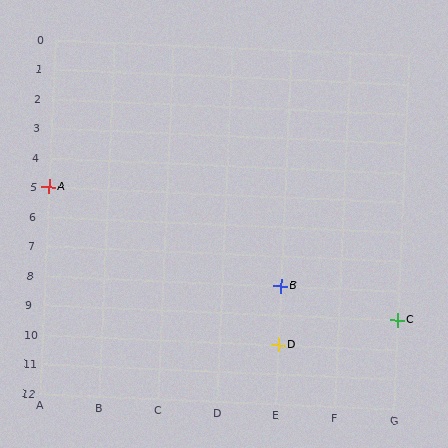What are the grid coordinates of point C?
Point C is at grid coordinates (G, 9).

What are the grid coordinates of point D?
Point D is at grid coordinates (E, 10).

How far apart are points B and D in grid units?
Points B and D are 2 rows apart.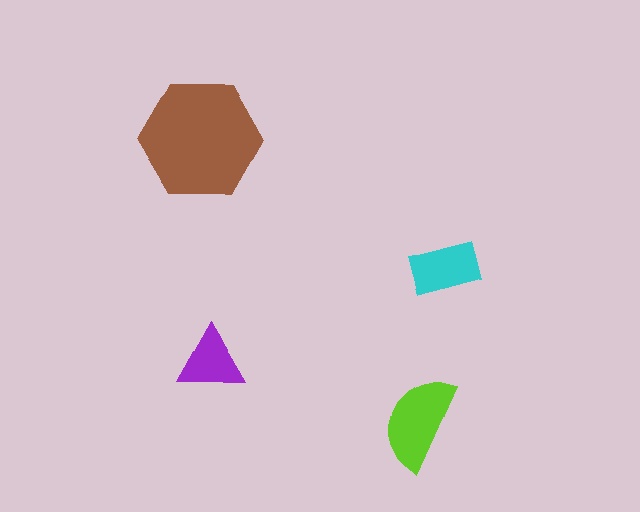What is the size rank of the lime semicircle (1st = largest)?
2nd.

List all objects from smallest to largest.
The purple triangle, the cyan rectangle, the lime semicircle, the brown hexagon.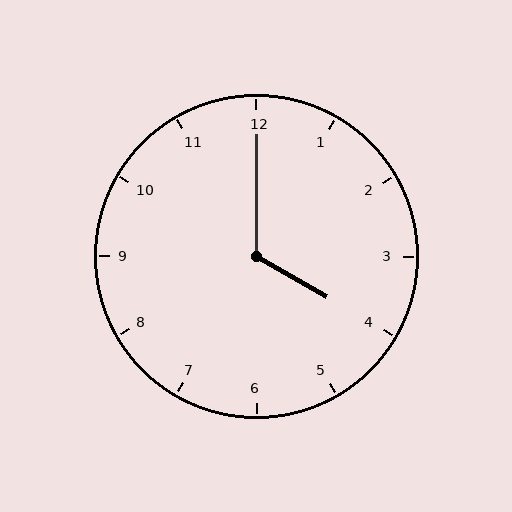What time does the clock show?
4:00.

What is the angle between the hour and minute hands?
Approximately 120 degrees.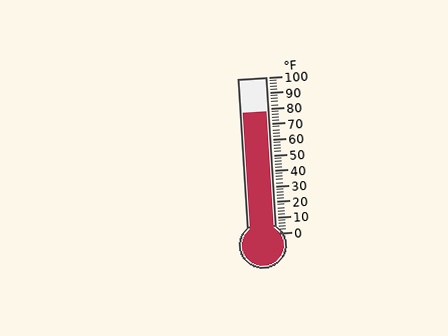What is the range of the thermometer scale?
The thermometer scale ranges from 0°F to 100°F.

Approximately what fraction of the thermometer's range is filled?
The thermometer is filled to approximately 80% of its range.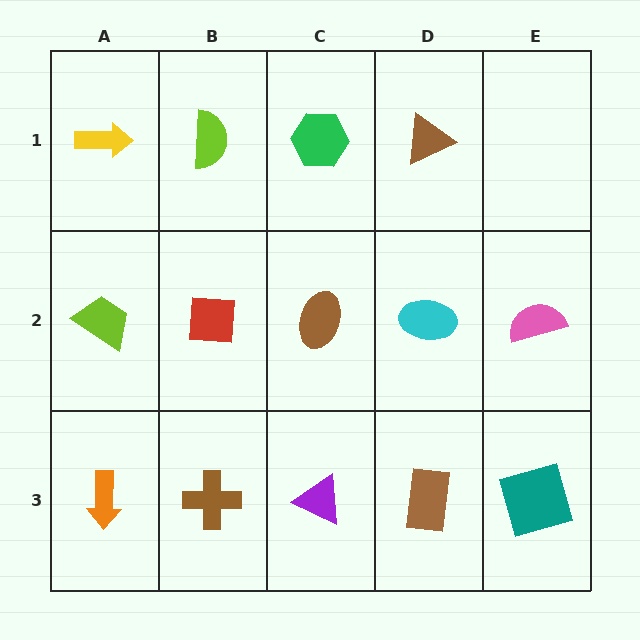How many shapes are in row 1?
4 shapes.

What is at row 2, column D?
A cyan ellipse.